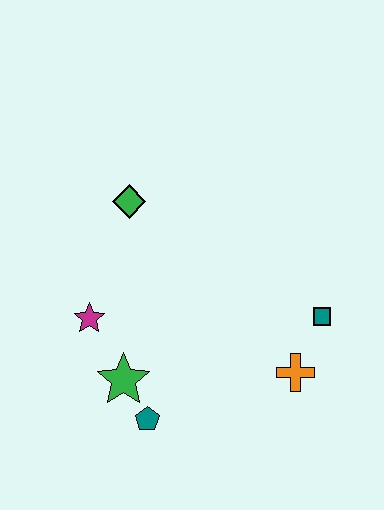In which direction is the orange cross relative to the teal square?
The orange cross is below the teal square.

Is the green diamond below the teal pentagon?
No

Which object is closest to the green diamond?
The magenta star is closest to the green diamond.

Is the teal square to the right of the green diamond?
Yes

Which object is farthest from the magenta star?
The teal square is farthest from the magenta star.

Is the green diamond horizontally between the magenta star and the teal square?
Yes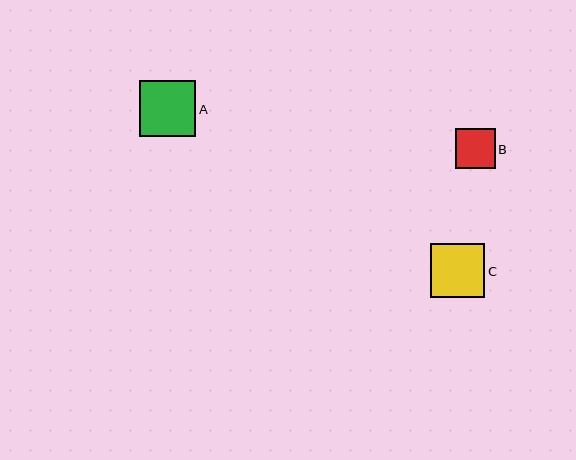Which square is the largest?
Square A is the largest with a size of approximately 56 pixels.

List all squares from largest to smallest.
From largest to smallest: A, C, B.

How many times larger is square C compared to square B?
Square C is approximately 1.4 times the size of square B.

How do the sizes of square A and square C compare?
Square A and square C are approximately the same size.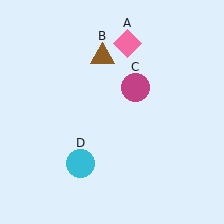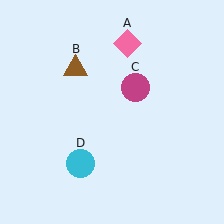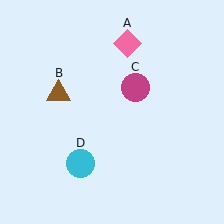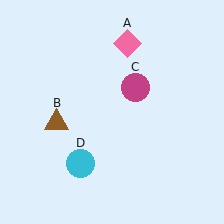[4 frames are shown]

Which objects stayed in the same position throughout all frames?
Pink diamond (object A) and magenta circle (object C) and cyan circle (object D) remained stationary.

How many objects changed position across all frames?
1 object changed position: brown triangle (object B).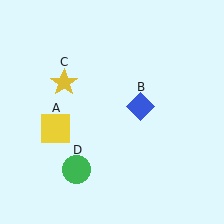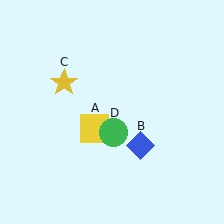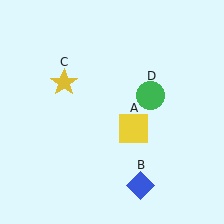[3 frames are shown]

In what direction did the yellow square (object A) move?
The yellow square (object A) moved right.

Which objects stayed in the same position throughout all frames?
Yellow star (object C) remained stationary.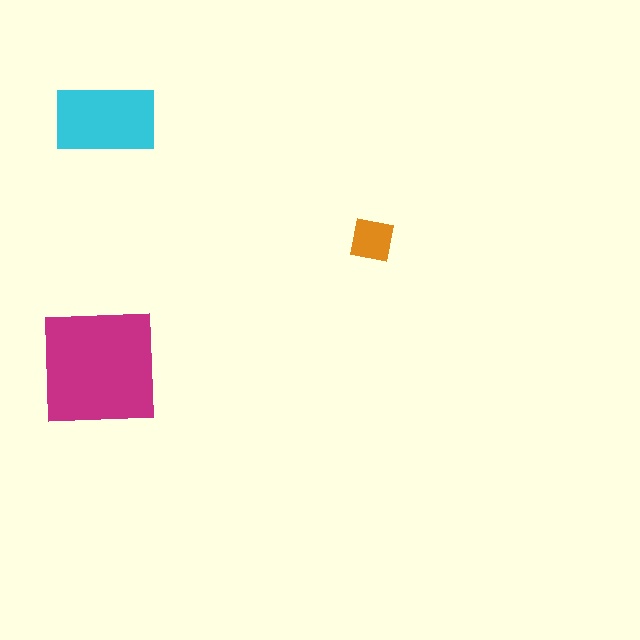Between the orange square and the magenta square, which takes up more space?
The magenta square.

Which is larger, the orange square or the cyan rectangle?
The cyan rectangle.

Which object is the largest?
The magenta square.